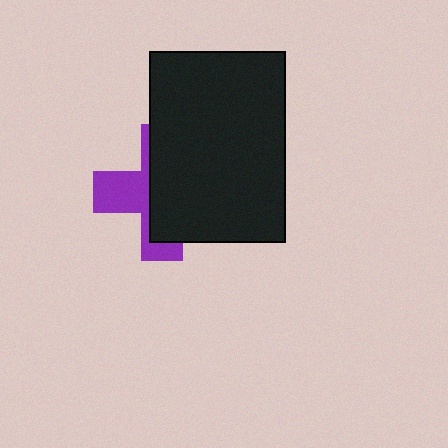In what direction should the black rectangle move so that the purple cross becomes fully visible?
The black rectangle should move right. That is the shortest direction to clear the overlap and leave the purple cross fully visible.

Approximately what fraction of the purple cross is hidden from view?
Roughly 62% of the purple cross is hidden behind the black rectangle.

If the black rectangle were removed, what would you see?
You would see the complete purple cross.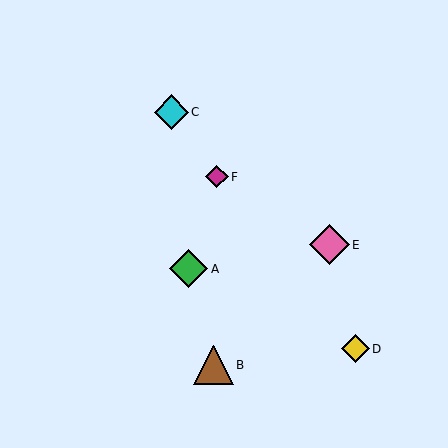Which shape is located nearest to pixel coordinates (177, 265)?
The green diamond (labeled A) at (188, 269) is nearest to that location.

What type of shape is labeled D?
Shape D is a yellow diamond.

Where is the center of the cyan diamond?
The center of the cyan diamond is at (171, 112).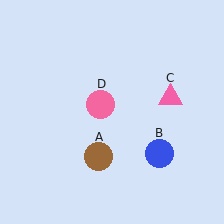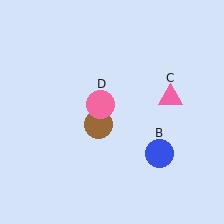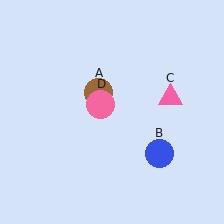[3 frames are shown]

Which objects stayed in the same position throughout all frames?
Blue circle (object B) and pink triangle (object C) and pink circle (object D) remained stationary.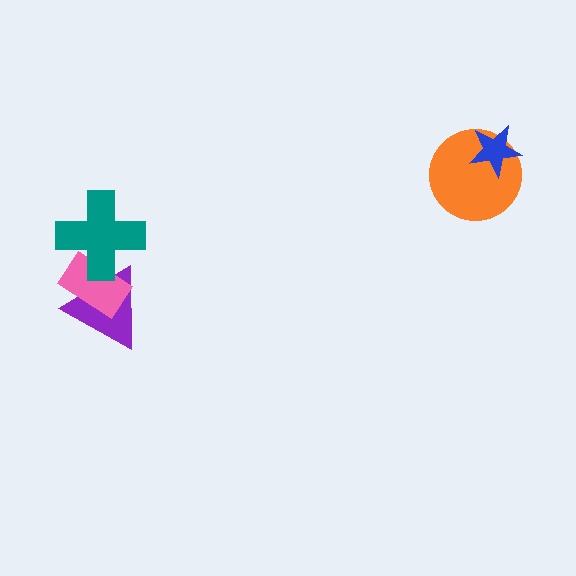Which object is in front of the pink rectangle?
The teal cross is in front of the pink rectangle.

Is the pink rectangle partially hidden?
Yes, it is partially covered by another shape.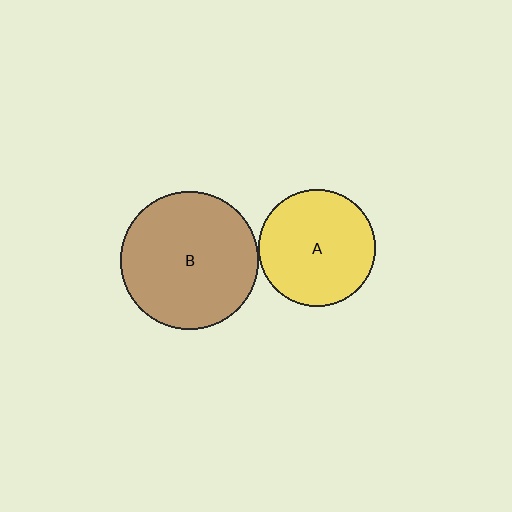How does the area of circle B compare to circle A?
Approximately 1.4 times.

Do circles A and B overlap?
Yes.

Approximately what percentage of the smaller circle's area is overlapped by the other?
Approximately 5%.